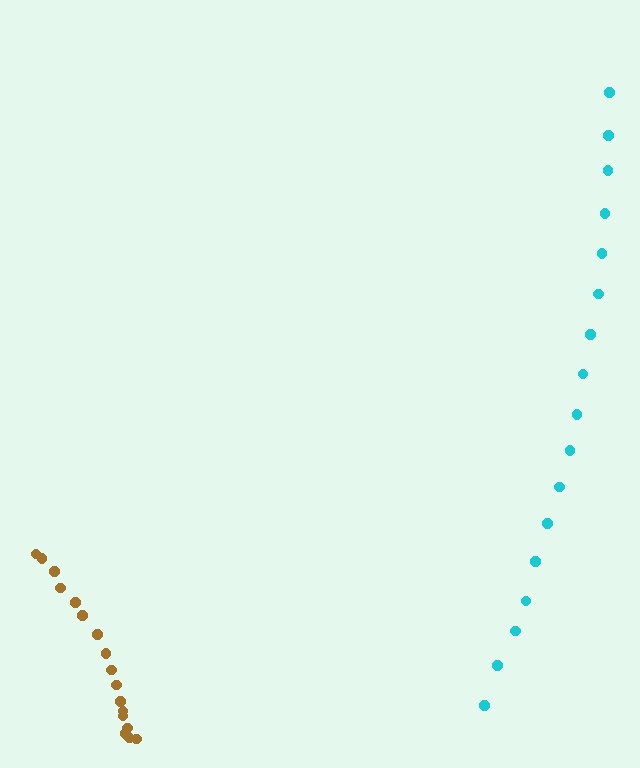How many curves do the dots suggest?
There are 2 distinct paths.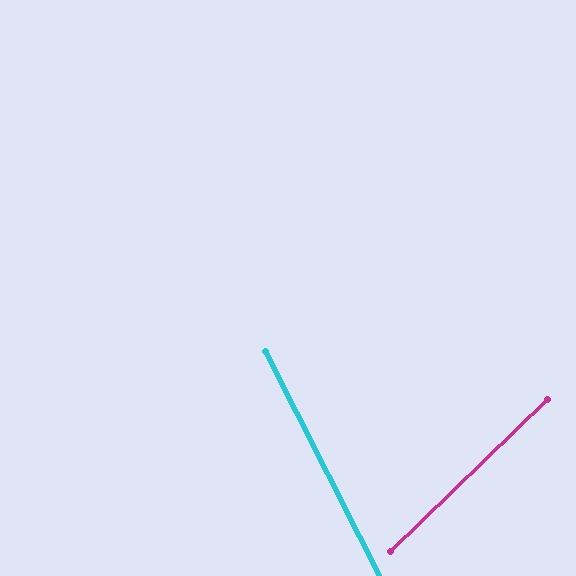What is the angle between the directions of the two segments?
Approximately 73 degrees.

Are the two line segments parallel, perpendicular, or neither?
Neither parallel nor perpendicular — they differ by about 73°.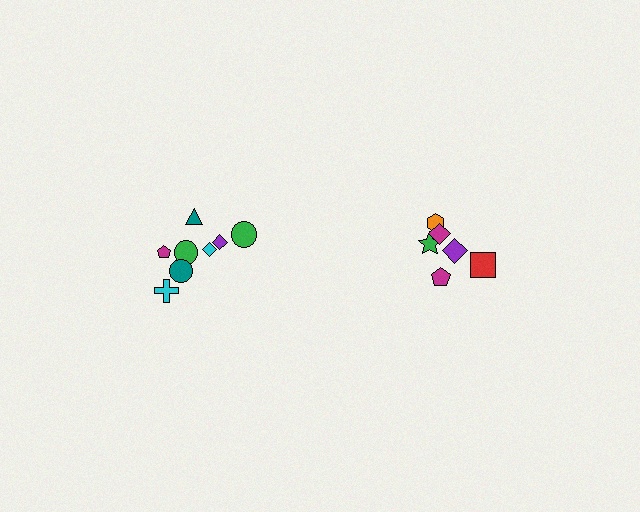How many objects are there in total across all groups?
There are 14 objects.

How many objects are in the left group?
There are 8 objects.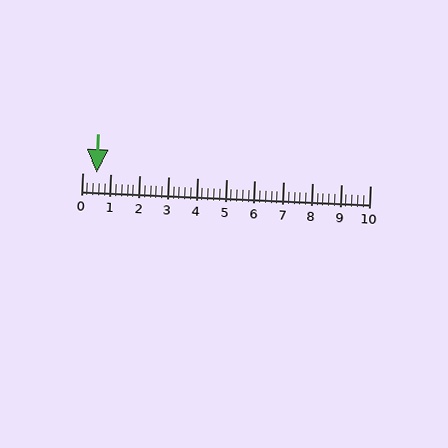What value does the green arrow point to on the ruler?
The green arrow points to approximately 0.5.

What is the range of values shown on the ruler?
The ruler shows values from 0 to 10.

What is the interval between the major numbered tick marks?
The major tick marks are spaced 1 units apart.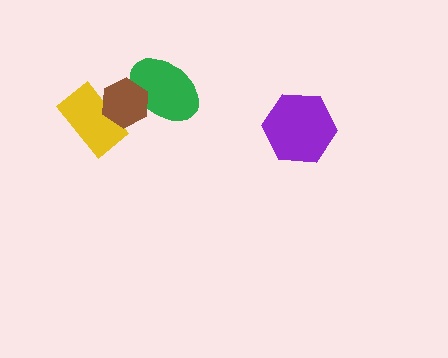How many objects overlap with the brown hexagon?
2 objects overlap with the brown hexagon.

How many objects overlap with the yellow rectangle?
1 object overlaps with the yellow rectangle.